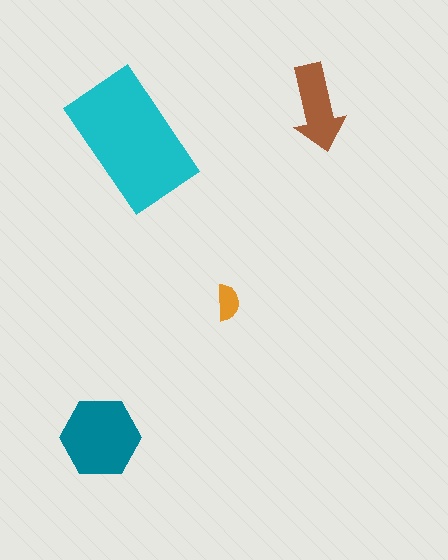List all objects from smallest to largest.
The orange semicircle, the brown arrow, the teal hexagon, the cyan rectangle.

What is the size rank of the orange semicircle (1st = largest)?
4th.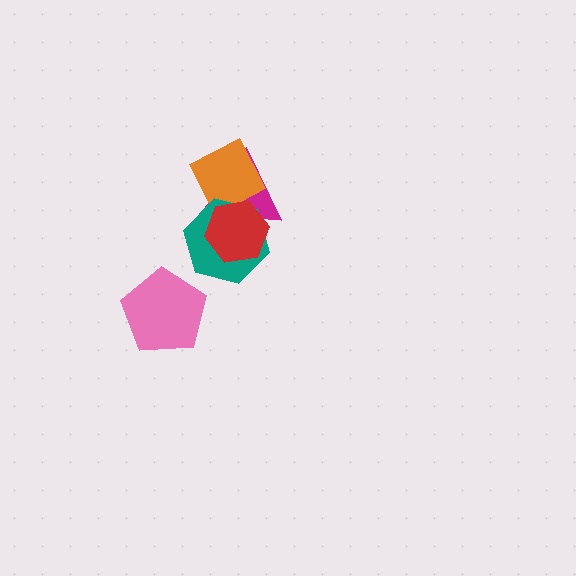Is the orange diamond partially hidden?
Yes, it is partially covered by another shape.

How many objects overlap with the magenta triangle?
3 objects overlap with the magenta triangle.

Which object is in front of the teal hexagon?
The red hexagon is in front of the teal hexagon.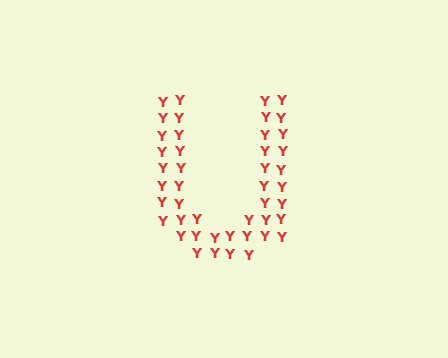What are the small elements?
The small elements are letter Y's.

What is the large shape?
The large shape is the letter U.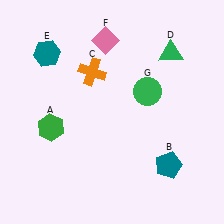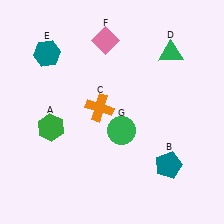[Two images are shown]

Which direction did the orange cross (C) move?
The orange cross (C) moved down.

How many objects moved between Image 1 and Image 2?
2 objects moved between the two images.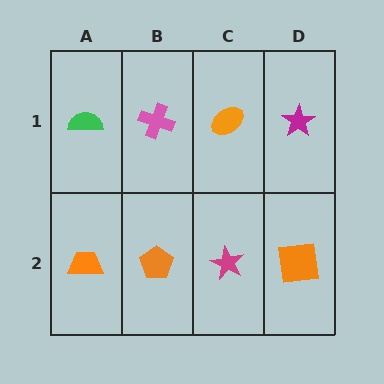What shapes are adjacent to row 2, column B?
A pink cross (row 1, column B), an orange trapezoid (row 2, column A), a magenta star (row 2, column C).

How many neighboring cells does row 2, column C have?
3.